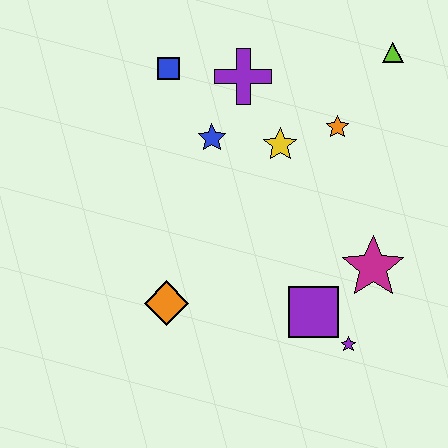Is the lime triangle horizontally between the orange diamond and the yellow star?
No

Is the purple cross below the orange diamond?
No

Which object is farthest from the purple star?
The blue square is farthest from the purple star.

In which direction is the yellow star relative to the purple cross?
The yellow star is below the purple cross.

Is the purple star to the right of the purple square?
Yes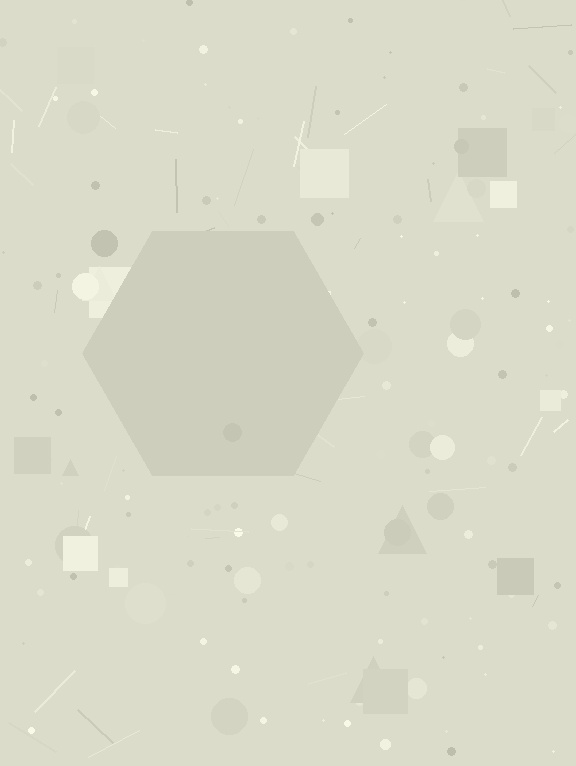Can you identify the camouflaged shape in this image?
The camouflaged shape is a hexagon.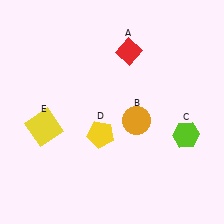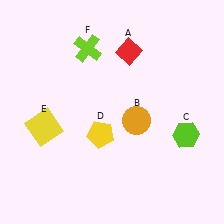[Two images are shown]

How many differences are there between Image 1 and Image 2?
There is 1 difference between the two images.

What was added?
A lime cross (F) was added in Image 2.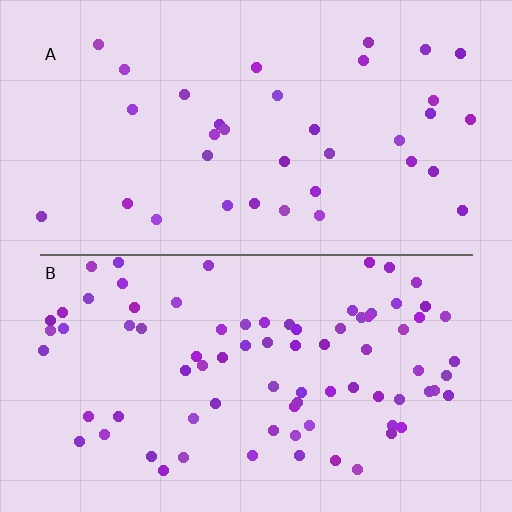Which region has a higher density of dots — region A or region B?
B (the bottom).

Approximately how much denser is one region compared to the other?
Approximately 2.3× — region B over region A.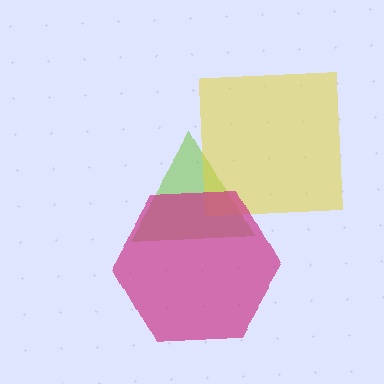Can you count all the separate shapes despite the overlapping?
Yes, there are 3 separate shapes.